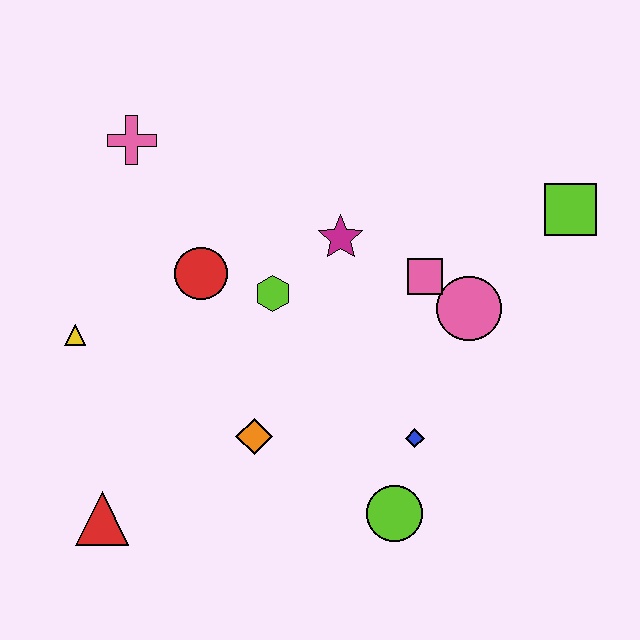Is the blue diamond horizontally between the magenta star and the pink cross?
No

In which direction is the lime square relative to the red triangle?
The lime square is to the right of the red triangle.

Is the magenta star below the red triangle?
No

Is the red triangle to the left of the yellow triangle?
No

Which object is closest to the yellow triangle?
The red circle is closest to the yellow triangle.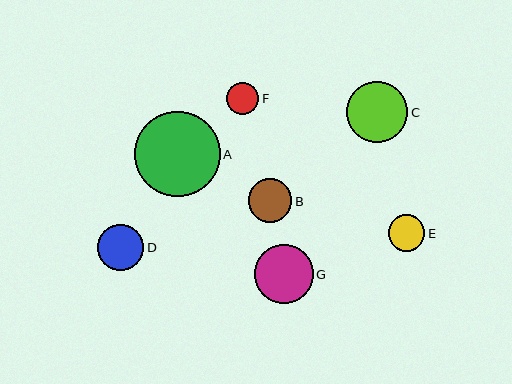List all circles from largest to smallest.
From largest to smallest: A, C, G, D, B, E, F.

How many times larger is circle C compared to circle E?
Circle C is approximately 1.7 times the size of circle E.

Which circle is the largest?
Circle A is the largest with a size of approximately 85 pixels.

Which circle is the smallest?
Circle F is the smallest with a size of approximately 32 pixels.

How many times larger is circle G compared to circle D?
Circle G is approximately 1.3 times the size of circle D.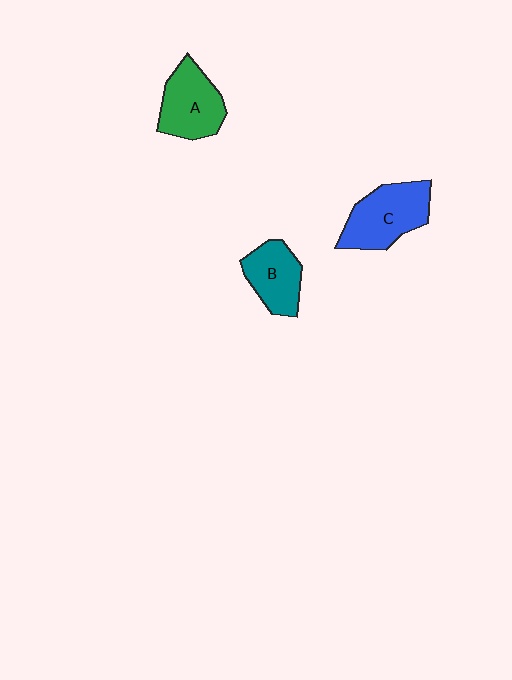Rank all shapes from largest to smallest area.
From largest to smallest: C (blue), A (green), B (teal).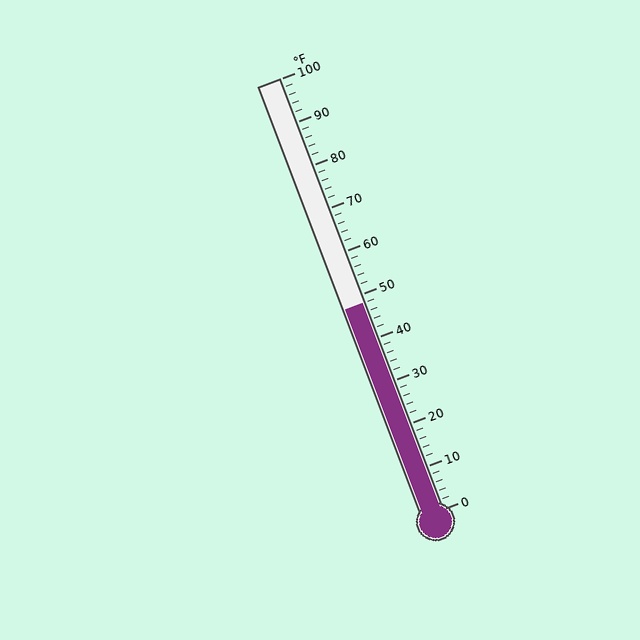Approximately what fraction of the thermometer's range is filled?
The thermometer is filled to approximately 50% of its range.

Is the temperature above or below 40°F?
The temperature is above 40°F.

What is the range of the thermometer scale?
The thermometer scale ranges from 0°F to 100°F.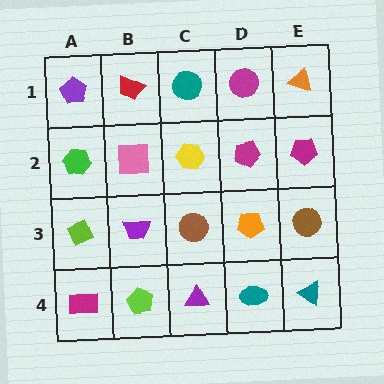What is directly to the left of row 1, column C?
A red trapezoid.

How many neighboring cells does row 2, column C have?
4.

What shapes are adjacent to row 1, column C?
A yellow hexagon (row 2, column C), a red trapezoid (row 1, column B), a magenta circle (row 1, column D).